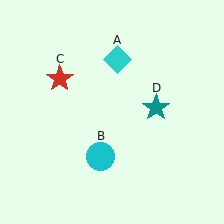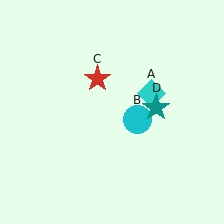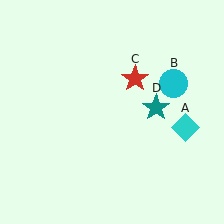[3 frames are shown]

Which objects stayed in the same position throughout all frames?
Teal star (object D) remained stationary.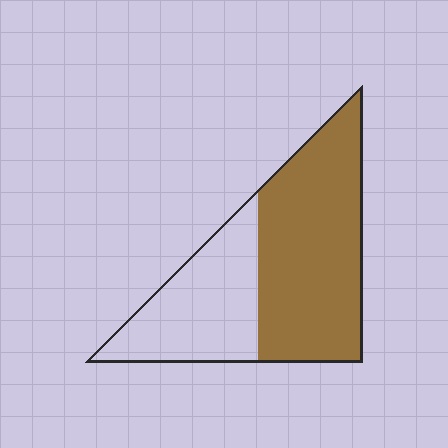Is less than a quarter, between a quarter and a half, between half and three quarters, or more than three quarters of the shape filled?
Between half and three quarters.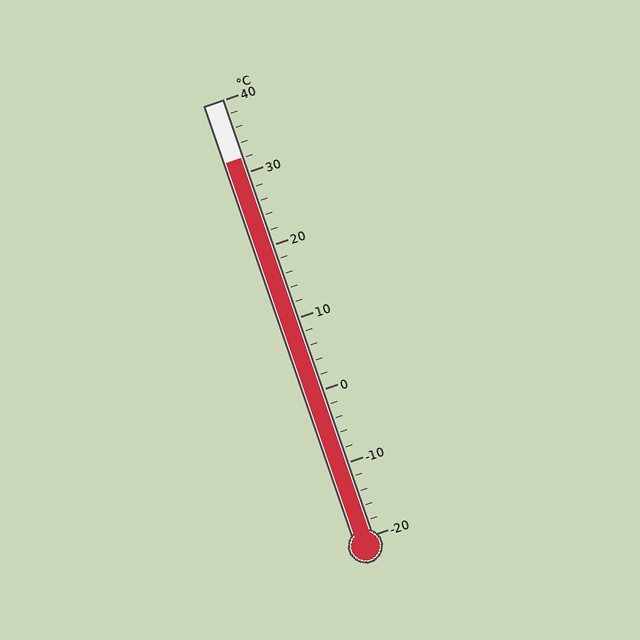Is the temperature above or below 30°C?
The temperature is above 30°C.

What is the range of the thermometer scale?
The thermometer scale ranges from -20°C to 40°C.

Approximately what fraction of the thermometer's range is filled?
The thermometer is filled to approximately 85% of its range.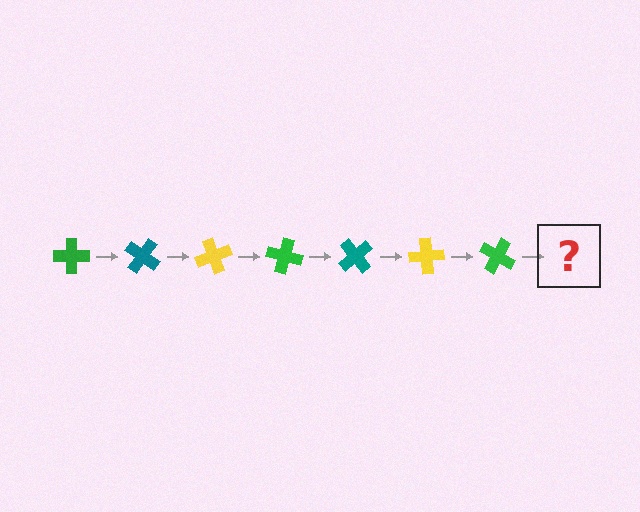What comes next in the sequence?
The next element should be a teal cross, rotated 245 degrees from the start.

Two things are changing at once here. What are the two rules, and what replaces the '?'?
The two rules are that it rotates 35 degrees each step and the color cycles through green, teal, and yellow. The '?' should be a teal cross, rotated 245 degrees from the start.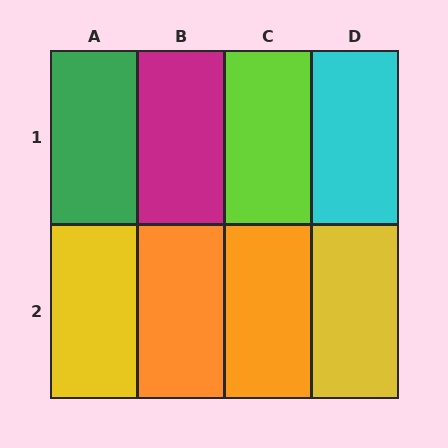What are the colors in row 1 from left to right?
Green, magenta, lime, cyan.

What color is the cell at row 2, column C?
Orange.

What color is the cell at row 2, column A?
Yellow.